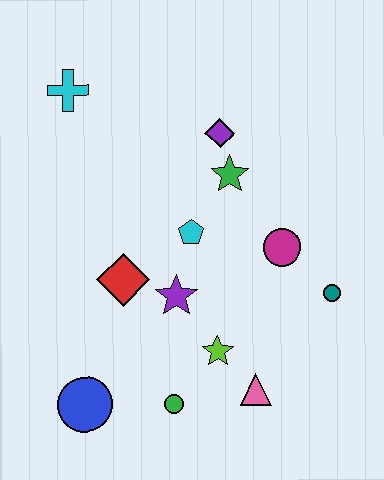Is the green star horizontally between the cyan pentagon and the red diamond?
No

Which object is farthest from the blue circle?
The cyan cross is farthest from the blue circle.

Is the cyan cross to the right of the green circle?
No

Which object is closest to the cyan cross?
The purple diamond is closest to the cyan cross.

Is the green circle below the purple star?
Yes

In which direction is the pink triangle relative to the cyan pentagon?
The pink triangle is below the cyan pentagon.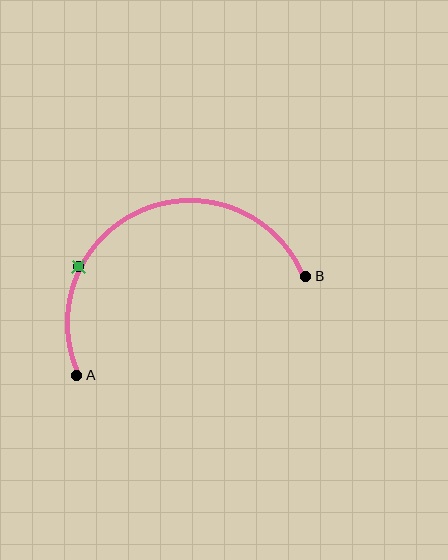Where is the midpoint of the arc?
The arc midpoint is the point on the curve farthest from the straight line joining A and B. It sits above that line.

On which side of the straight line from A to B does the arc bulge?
The arc bulges above the straight line connecting A and B.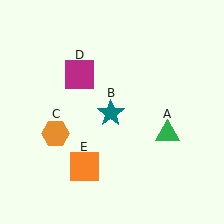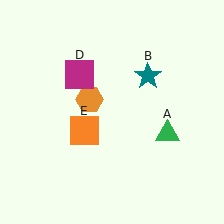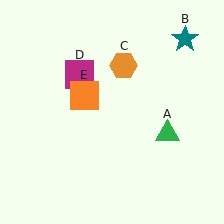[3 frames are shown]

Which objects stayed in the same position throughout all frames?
Green triangle (object A) and magenta square (object D) remained stationary.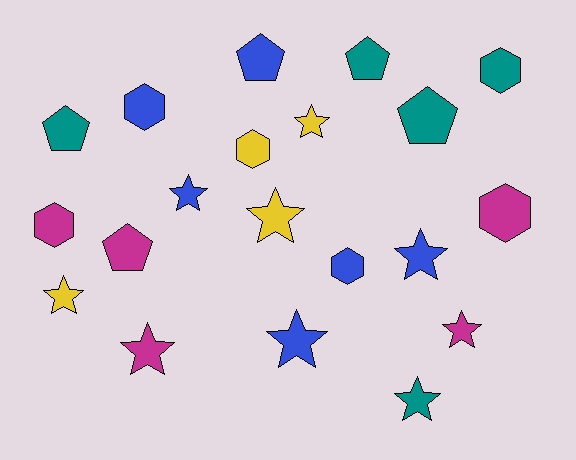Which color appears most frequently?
Blue, with 6 objects.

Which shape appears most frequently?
Star, with 9 objects.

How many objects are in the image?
There are 20 objects.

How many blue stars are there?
There are 3 blue stars.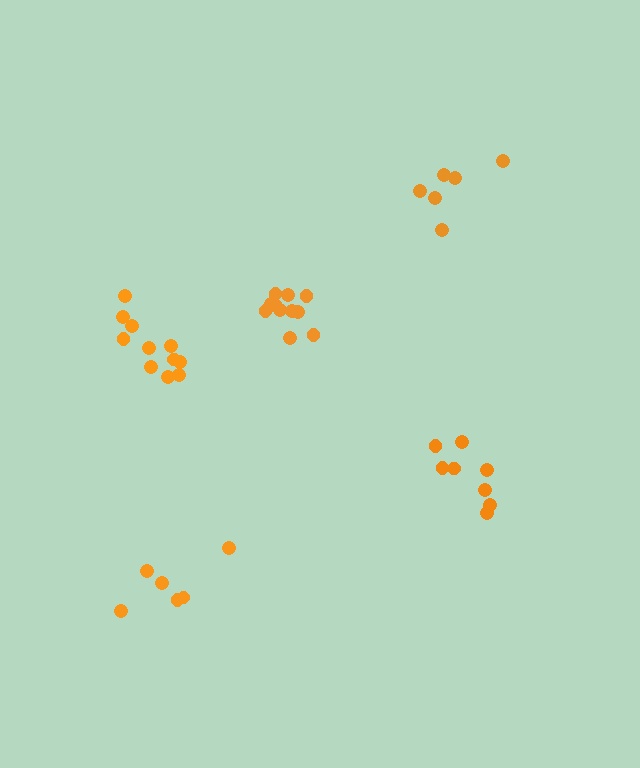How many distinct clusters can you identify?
There are 5 distinct clusters.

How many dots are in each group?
Group 1: 8 dots, Group 2: 11 dots, Group 3: 6 dots, Group 4: 6 dots, Group 5: 11 dots (42 total).